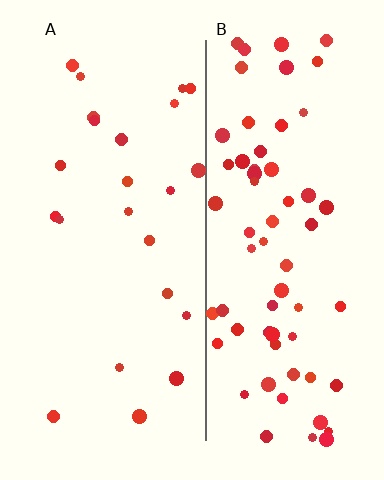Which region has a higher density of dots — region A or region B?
B (the right).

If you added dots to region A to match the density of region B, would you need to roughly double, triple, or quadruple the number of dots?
Approximately triple.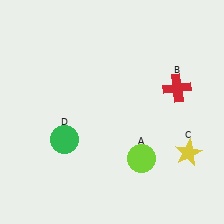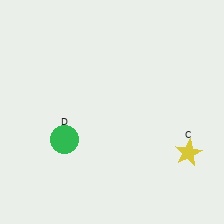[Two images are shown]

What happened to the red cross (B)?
The red cross (B) was removed in Image 2. It was in the top-right area of Image 1.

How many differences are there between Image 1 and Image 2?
There are 2 differences between the two images.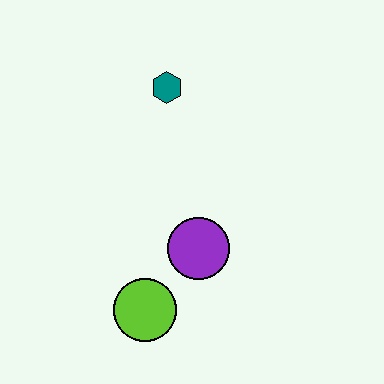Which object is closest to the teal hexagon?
The purple circle is closest to the teal hexagon.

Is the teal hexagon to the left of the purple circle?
Yes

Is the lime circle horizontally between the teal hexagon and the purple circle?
No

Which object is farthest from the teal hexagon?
The lime circle is farthest from the teal hexagon.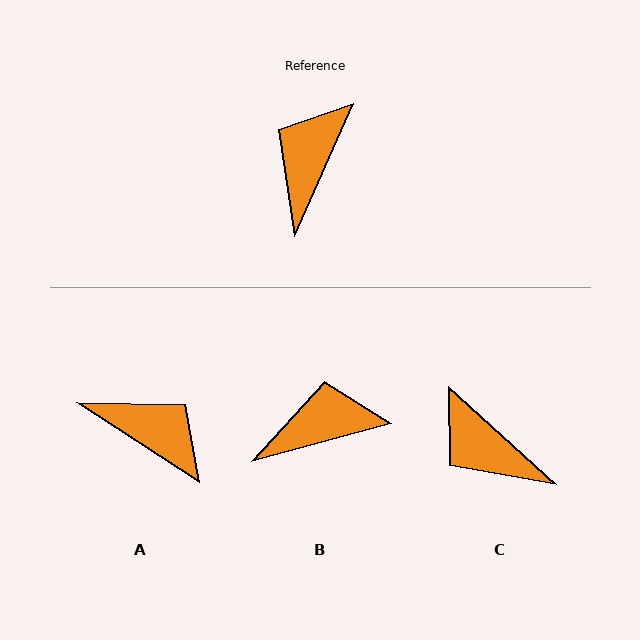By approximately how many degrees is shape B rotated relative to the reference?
Approximately 51 degrees clockwise.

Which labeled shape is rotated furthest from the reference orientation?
A, about 99 degrees away.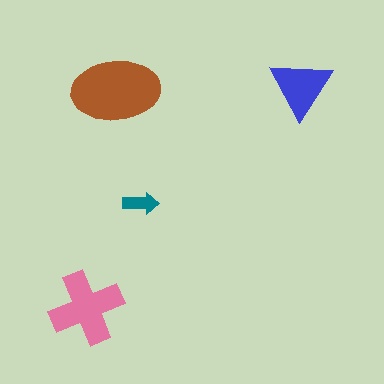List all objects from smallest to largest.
The teal arrow, the blue triangle, the pink cross, the brown ellipse.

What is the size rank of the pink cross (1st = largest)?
2nd.